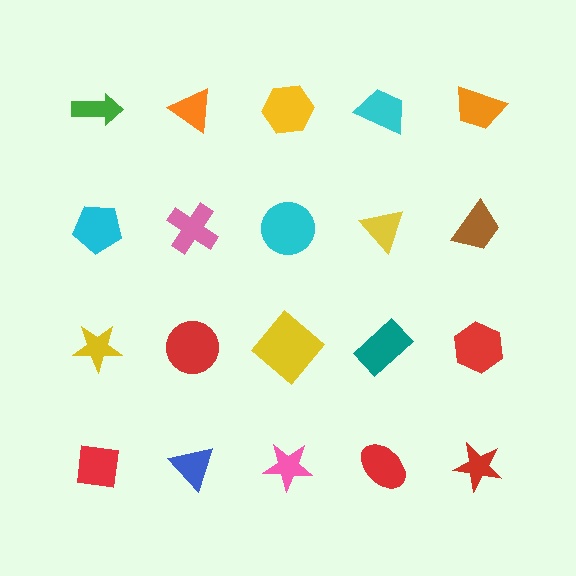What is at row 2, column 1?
A cyan pentagon.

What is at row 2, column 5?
A brown trapezoid.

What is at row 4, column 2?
A blue triangle.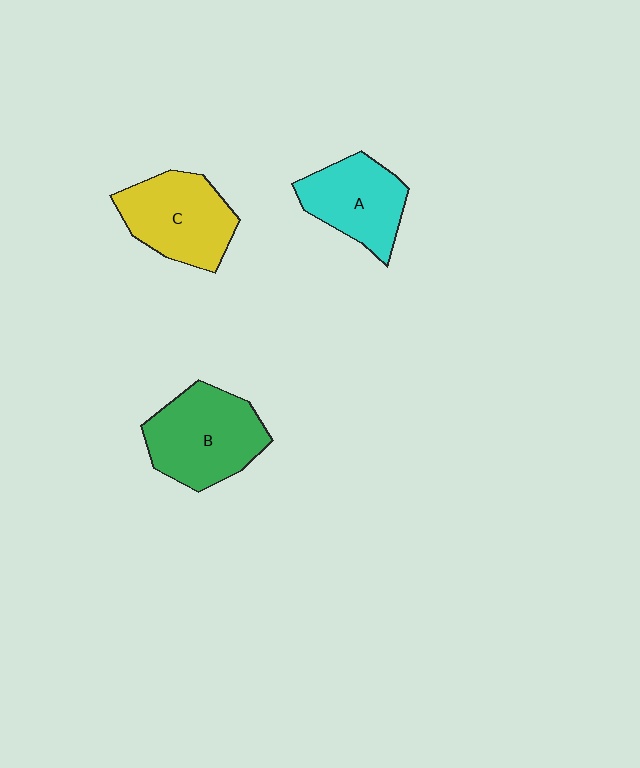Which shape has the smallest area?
Shape A (cyan).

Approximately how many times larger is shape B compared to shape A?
Approximately 1.3 times.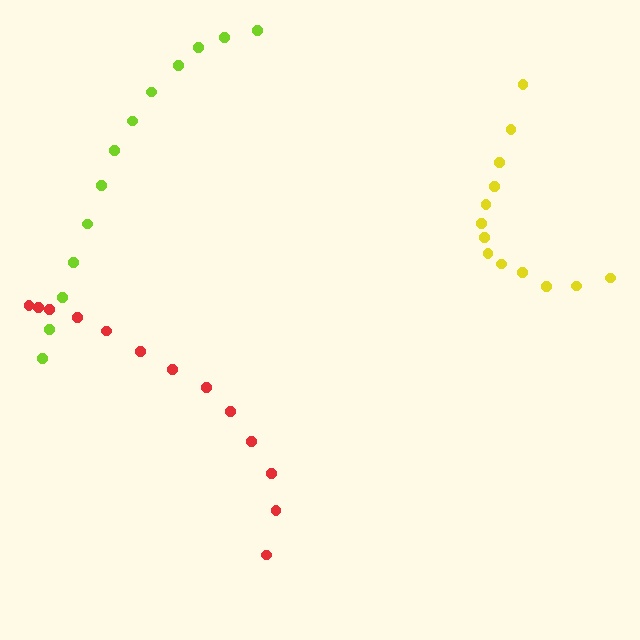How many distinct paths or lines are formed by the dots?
There are 3 distinct paths.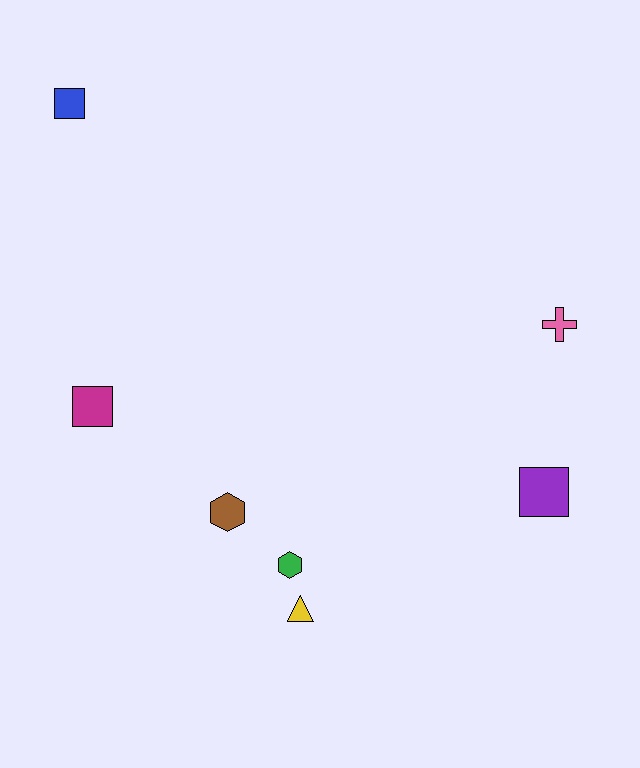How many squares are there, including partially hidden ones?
There are 3 squares.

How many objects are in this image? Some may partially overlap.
There are 7 objects.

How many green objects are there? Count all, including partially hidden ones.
There is 1 green object.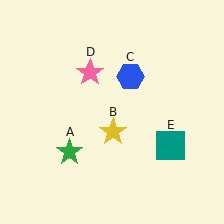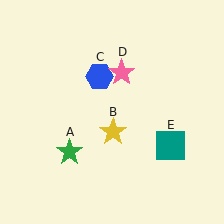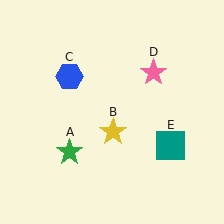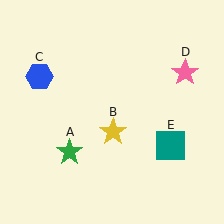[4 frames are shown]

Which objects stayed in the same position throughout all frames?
Green star (object A) and yellow star (object B) and teal square (object E) remained stationary.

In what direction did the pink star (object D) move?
The pink star (object D) moved right.